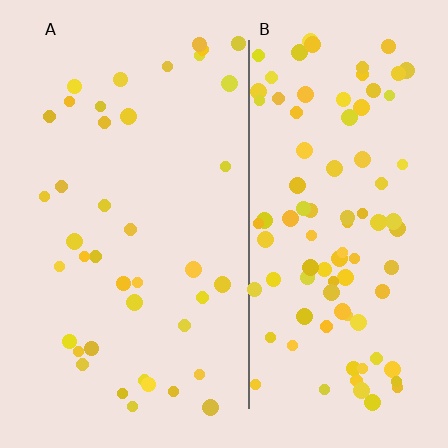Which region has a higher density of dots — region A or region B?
B (the right).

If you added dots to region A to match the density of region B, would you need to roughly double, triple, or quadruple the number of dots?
Approximately double.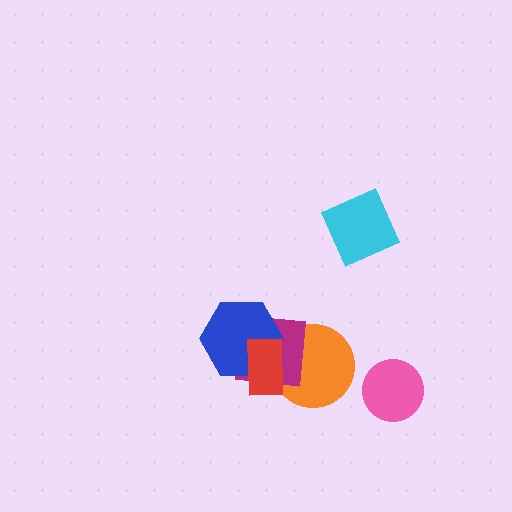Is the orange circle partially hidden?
Yes, it is partially covered by another shape.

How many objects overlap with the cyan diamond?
0 objects overlap with the cyan diamond.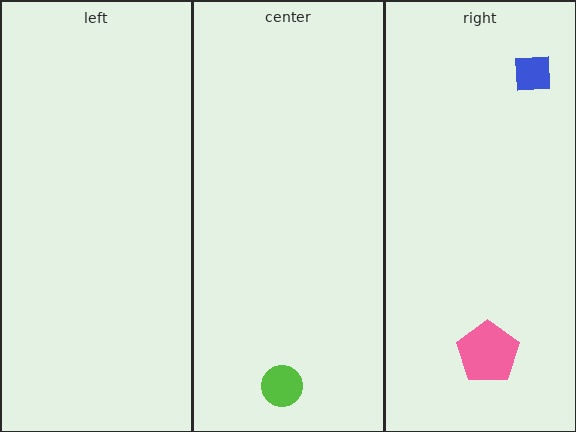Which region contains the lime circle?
The center region.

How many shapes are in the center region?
1.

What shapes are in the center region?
The lime circle.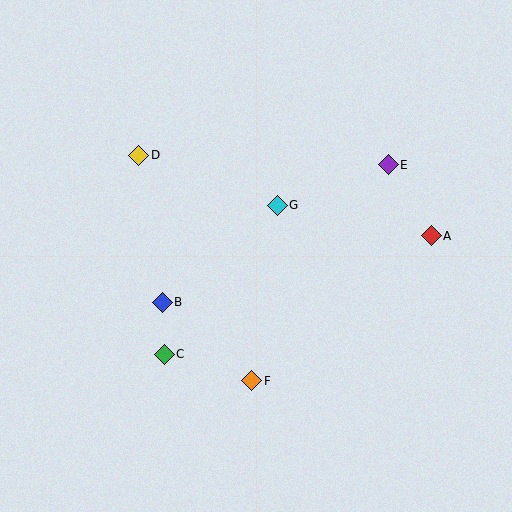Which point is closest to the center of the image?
Point G at (277, 205) is closest to the center.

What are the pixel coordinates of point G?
Point G is at (277, 205).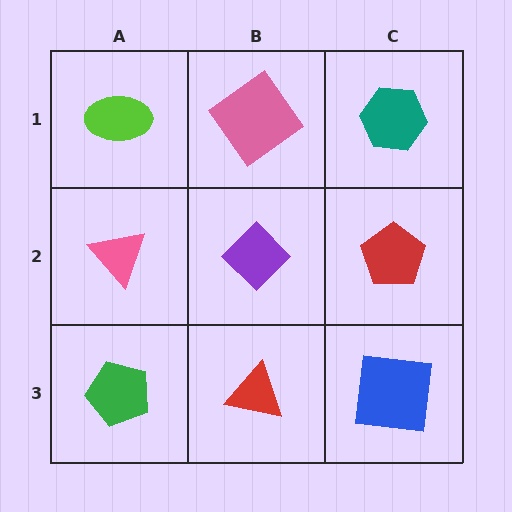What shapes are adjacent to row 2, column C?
A teal hexagon (row 1, column C), a blue square (row 3, column C), a purple diamond (row 2, column B).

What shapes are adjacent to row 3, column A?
A pink triangle (row 2, column A), a red triangle (row 3, column B).